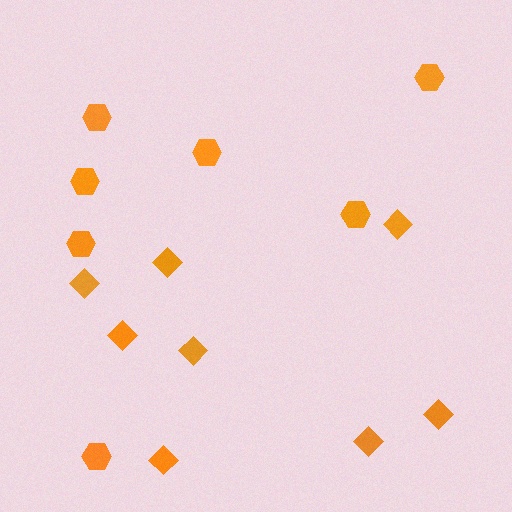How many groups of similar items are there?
There are 2 groups: one group of hexagons (7) and one group of diamonds (8).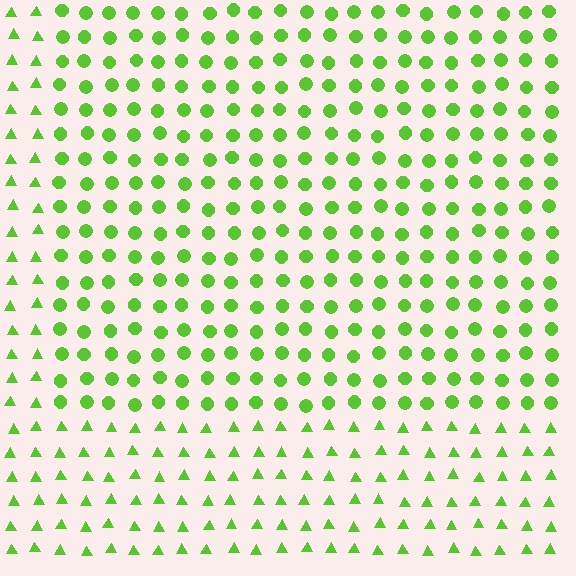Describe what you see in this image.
The image is filled with small lime elements arranged in a uniform grid. A rectangle-shaped region contains circles, while the surrounding area contains triangles. The boundary is defined purely by the change in element shape.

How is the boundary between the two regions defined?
The boundary is defined by a change in element shape: circles inside vs. triangles outside. All elements share the same color and spacing.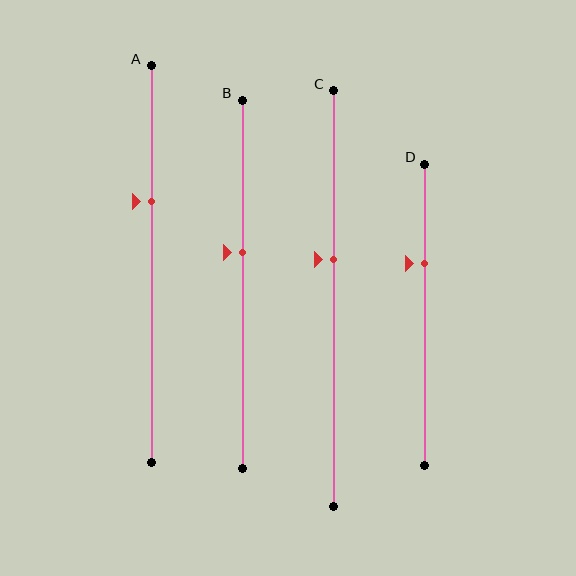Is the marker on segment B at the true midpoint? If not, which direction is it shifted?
No, the marker on segment B is shifted upward by about 9% of the segment length.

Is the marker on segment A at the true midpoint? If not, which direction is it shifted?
No, the marker on segment A is shifted upward by about 16% of the segment length.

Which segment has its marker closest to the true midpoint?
Segment B has its marker closest to the true midpoint.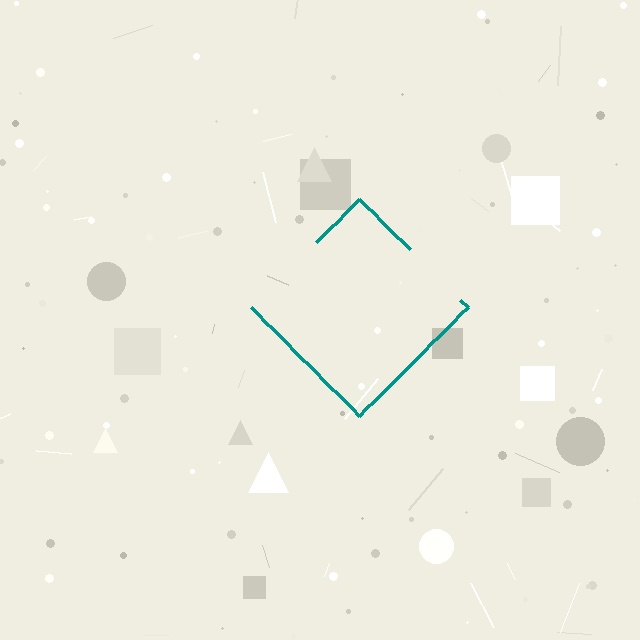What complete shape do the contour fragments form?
The contour fragments form a diamond.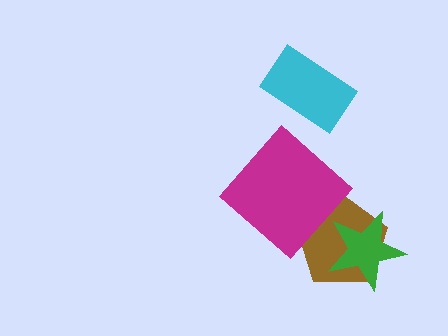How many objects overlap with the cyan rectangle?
0 objects overlap with the cyan rectangle.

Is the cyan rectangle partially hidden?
No, no other shape covers it.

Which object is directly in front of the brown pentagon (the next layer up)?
The green star is directly in front of the brown pentagon.